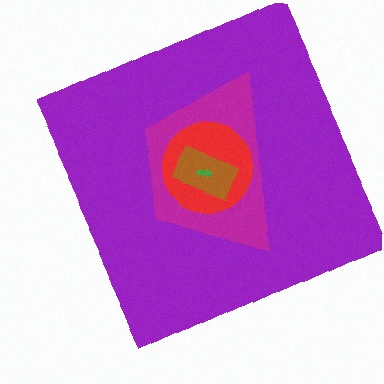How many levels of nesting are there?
5.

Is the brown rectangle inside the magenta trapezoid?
Yes.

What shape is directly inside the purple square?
The magenta trapezoid.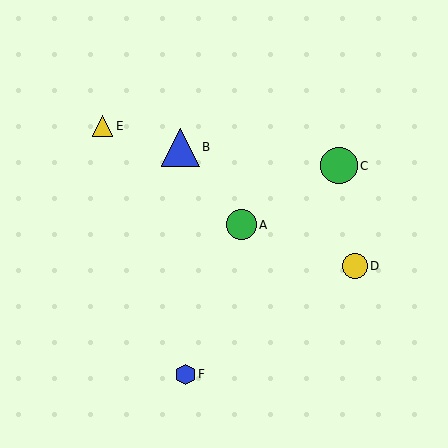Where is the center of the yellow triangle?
The center of the yellow triangle is at (103, 126).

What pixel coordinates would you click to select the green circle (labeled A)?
Click at (241, 225) to select the green circle A.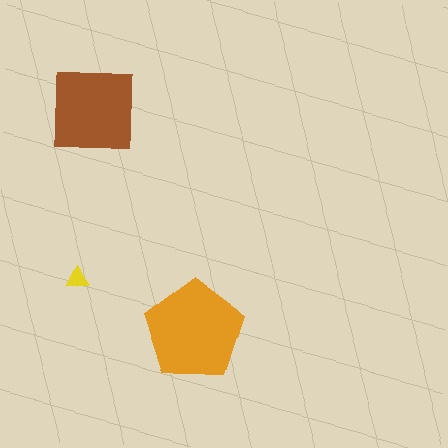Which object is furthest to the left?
The yellow triangle is leftmost.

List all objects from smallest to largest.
The yellow triangle, the brown square, the orange pentagon.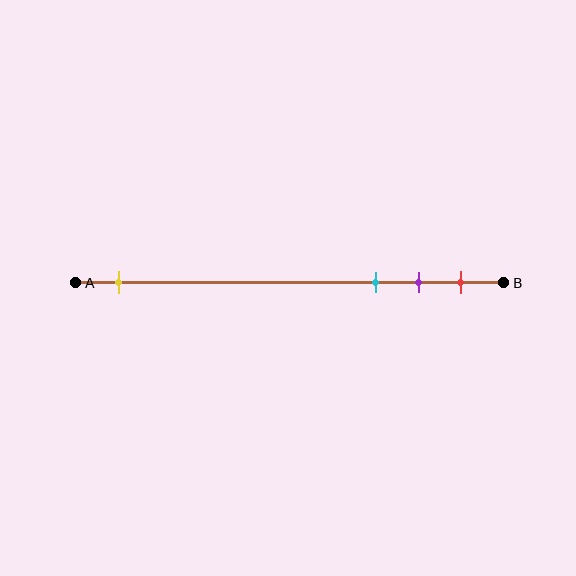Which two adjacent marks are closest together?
The purple and red marks are the closest adjacent pair.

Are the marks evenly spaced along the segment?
No, the marks are not evenly spaced.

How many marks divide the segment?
There are 4 marks dividing the segment.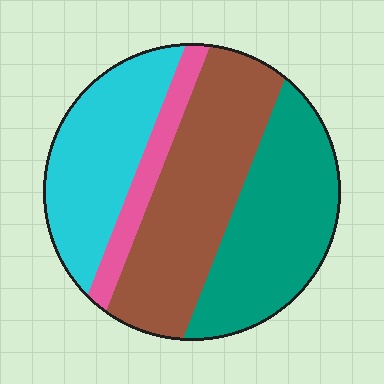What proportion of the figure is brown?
Brown takes up about one third (1/3) of the figure.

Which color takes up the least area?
Pink, at roughly 10%.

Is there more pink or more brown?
Brown.